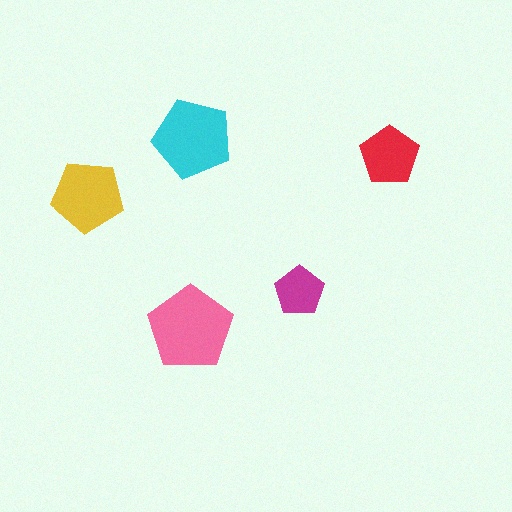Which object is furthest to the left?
The yellow pentagon is leftmost.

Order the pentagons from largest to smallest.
the pink one, the cyan one, the yellow one, the red one, the magenta one.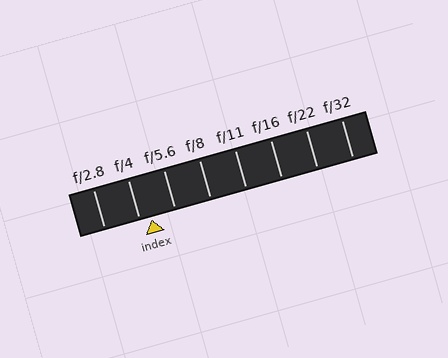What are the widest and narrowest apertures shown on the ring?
The widest aperture shown is f/2.8 and the narrowest is f/32.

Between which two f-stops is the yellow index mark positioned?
The index mark is between f/4 and f/5.6.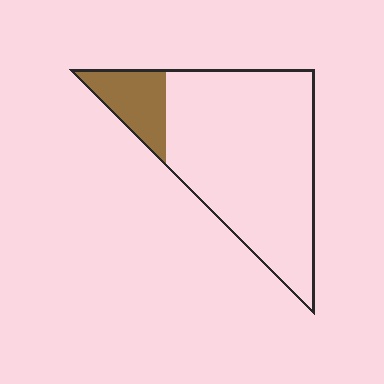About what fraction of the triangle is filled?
About one sixth (1/6).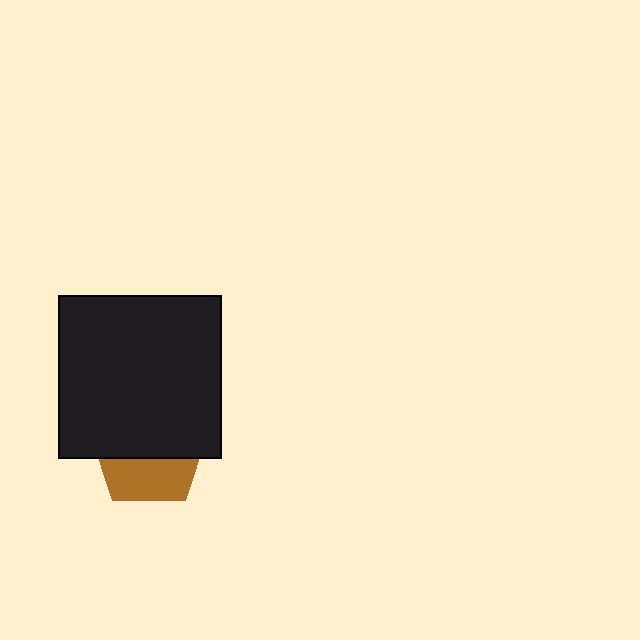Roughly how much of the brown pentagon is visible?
A small part of it is visible (roughly 39%).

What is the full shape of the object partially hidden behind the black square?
The partially hidden object is a brown pentagon.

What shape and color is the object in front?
The object in front is a black square.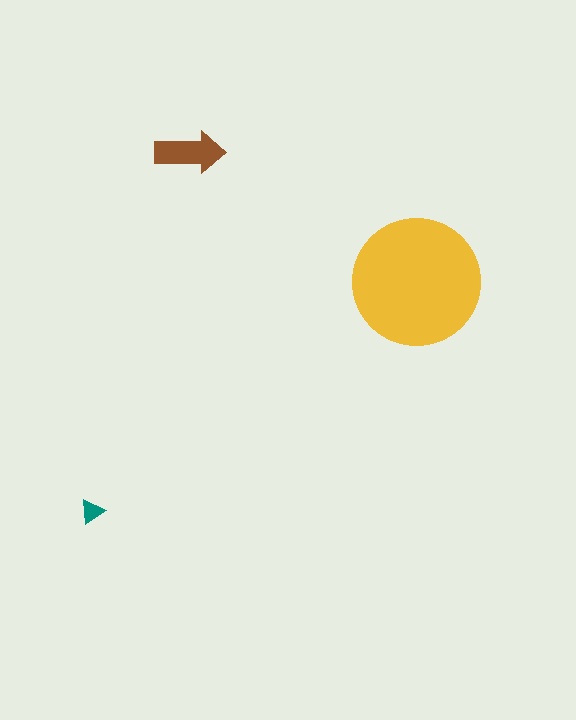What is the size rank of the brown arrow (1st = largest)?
2nd.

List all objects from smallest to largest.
The teal triangle, the brown arrow, the yellow circle.